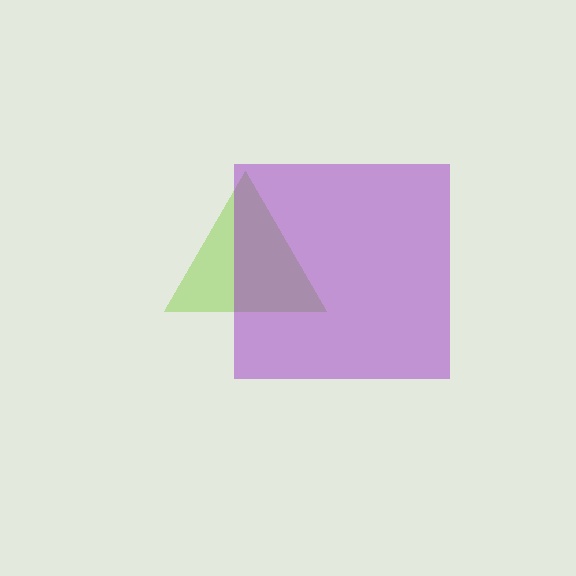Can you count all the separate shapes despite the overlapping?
Yes, there are 2 separate shapes.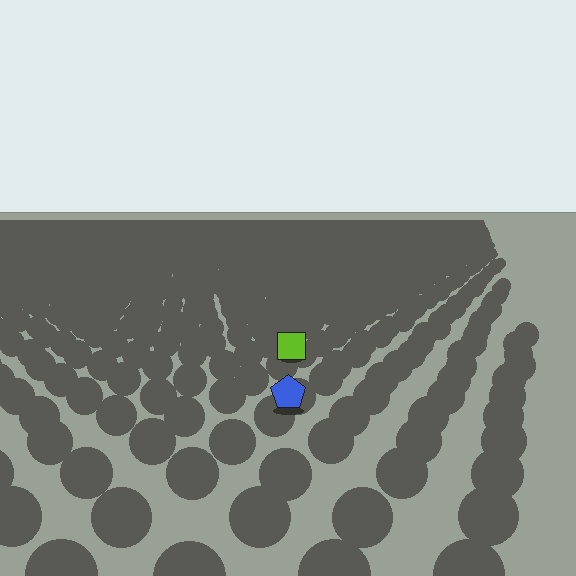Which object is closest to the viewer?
The blue pentagon is closest. The texture marks near it are larger and more spread out.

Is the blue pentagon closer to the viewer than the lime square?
Yes. The blue pentagon is closer — you can tell from the texture gradient: the ground texture is coarser near it.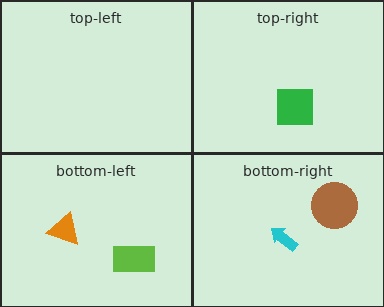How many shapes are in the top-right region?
1.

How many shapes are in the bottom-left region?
2.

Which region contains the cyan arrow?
The bottom-right region.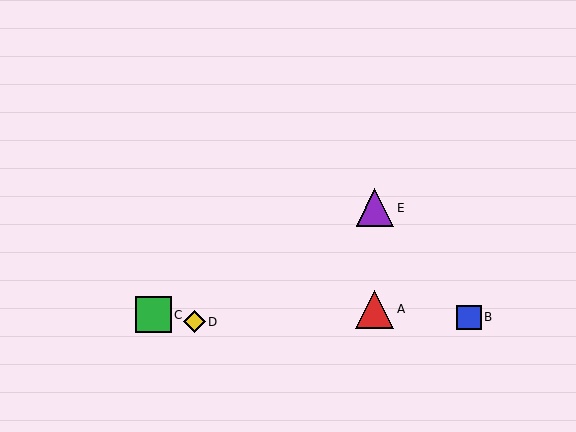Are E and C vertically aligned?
No, E is at x≈375 and C is at x≈153.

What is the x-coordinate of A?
Object A is at x≈375.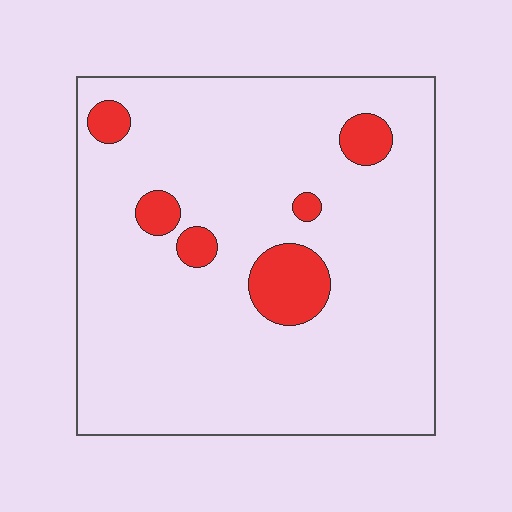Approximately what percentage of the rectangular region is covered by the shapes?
Approximately 10%.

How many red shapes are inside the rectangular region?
6.